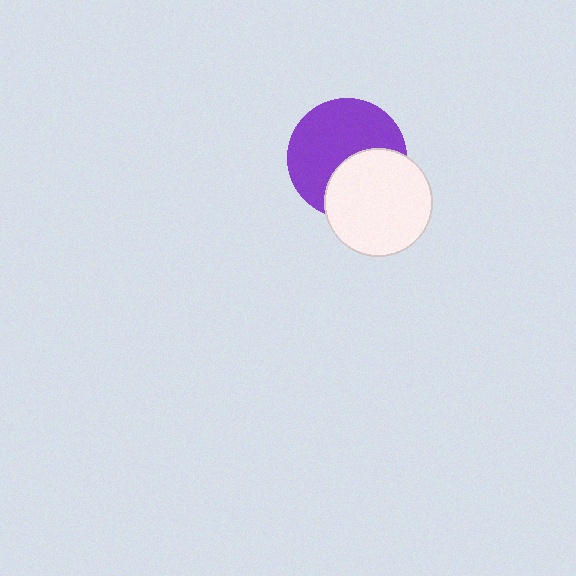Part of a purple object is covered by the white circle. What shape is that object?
It is a circle.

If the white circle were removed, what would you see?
You would see the complete purple circle.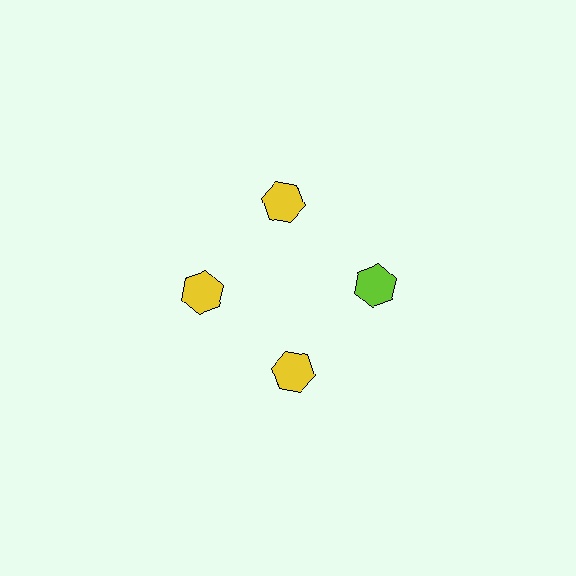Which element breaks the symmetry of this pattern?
The lime hexagon at roughly the 3 o'clock position breaks the symmetry. All other shapes are yellow hexagons.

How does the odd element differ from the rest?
It has a different color: lime instead of yellow.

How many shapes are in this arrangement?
There are 4 shapes arranged in a ring pattern.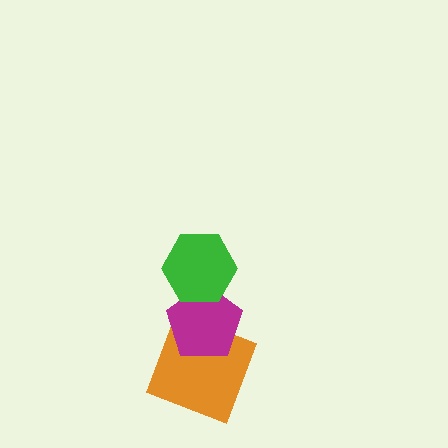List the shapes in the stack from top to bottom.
From top to bottom: the green hexagon, the magenta pentagon, the orange square.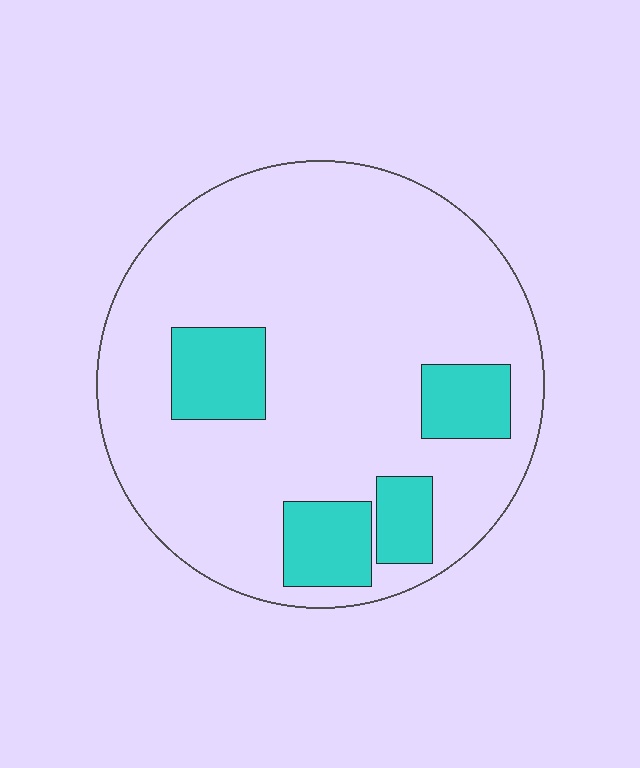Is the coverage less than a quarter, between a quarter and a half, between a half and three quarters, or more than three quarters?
Less than a quarter.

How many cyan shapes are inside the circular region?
4.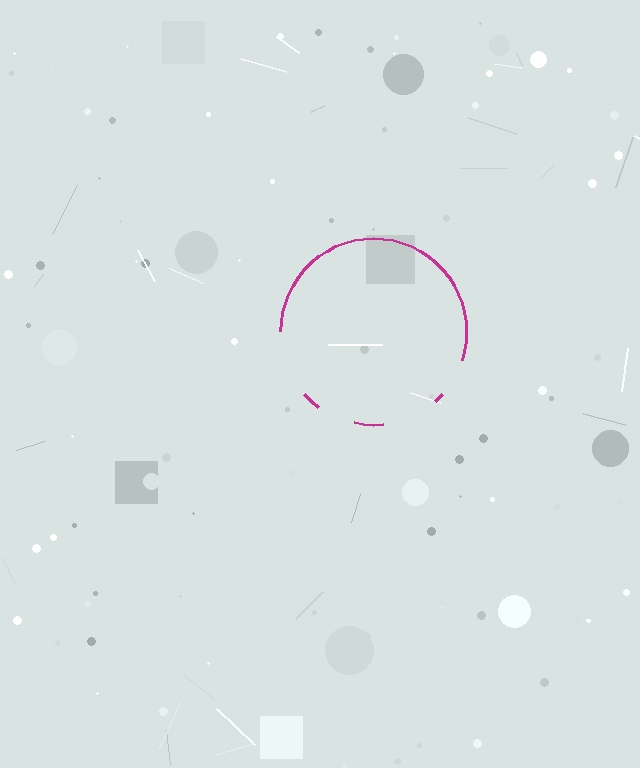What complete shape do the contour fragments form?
The contour fragments form a circle.